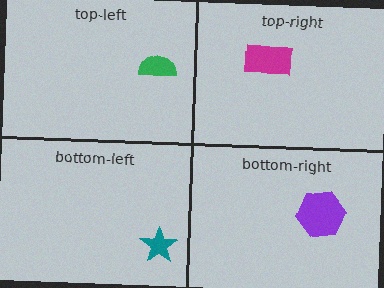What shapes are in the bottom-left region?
The teal star.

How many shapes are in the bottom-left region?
1.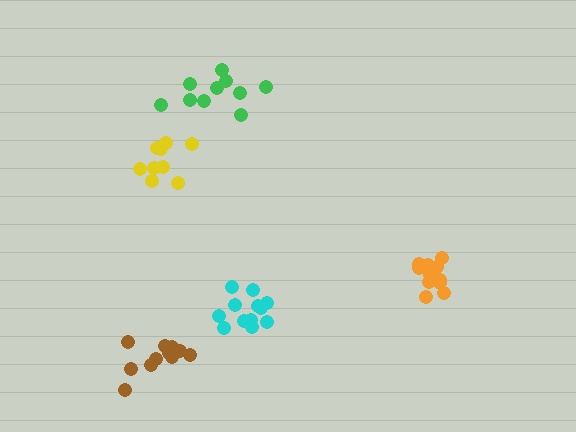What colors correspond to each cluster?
The clusters are colored: cyan, yellow, green, orange, brown.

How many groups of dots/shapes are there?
There are 5 groups.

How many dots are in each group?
Group 1: 12 dots, Group 2: 9 dots, Group 3: 10 dots, Group 4: 11 dots, Group 5: 11 dots (53 total).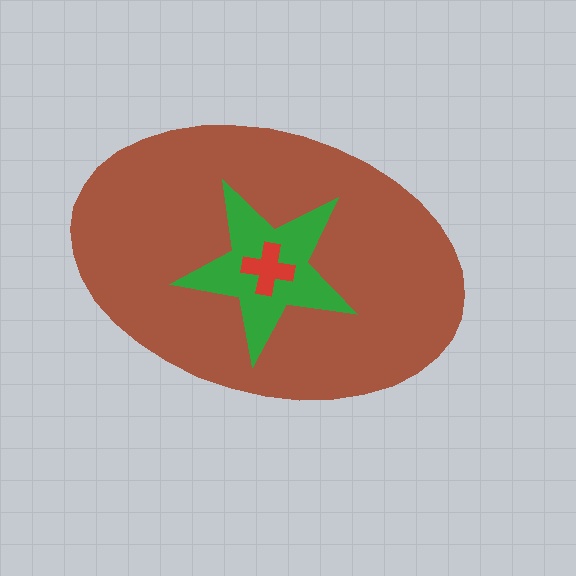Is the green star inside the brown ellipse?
Yes.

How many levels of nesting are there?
3.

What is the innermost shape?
The red cross.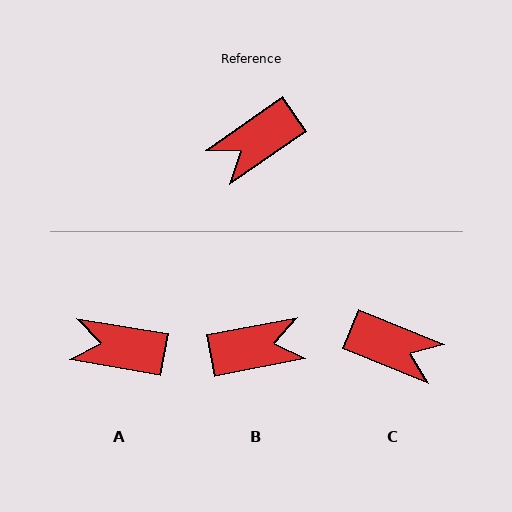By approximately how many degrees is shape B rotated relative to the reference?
Approximately 156 degrees counter-clockwise.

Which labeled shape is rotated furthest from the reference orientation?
B, about 156 degrees away.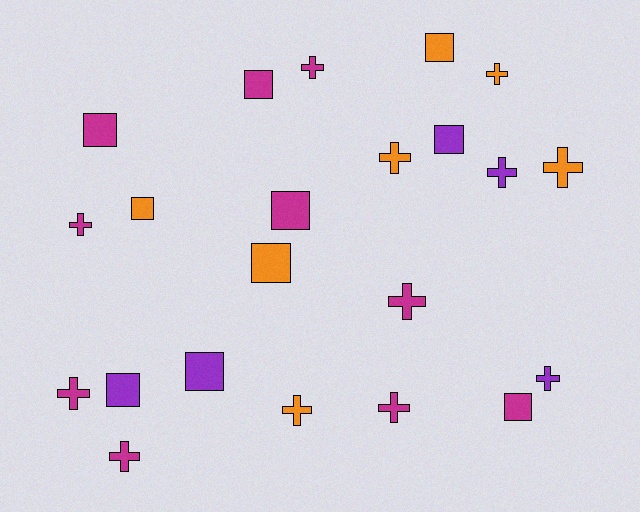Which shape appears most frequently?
Cross, with 12 objects.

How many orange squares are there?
There are 3 orange squares.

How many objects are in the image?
There are 22 objects.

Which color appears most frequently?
Magenta, with 10 objects.